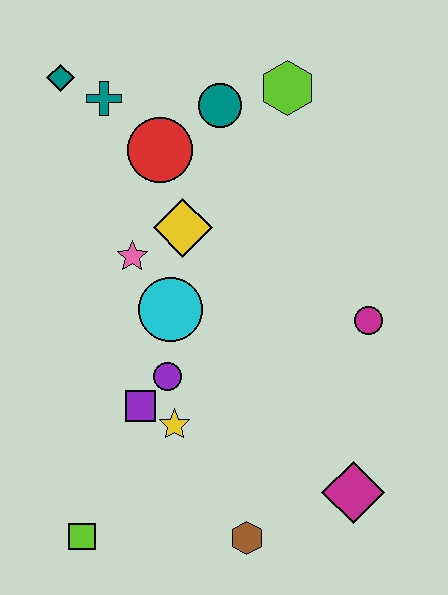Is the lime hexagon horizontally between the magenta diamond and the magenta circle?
No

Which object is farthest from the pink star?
The magenta diamond is farthest from the pink star.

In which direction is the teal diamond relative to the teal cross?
The teal diamond is to the left of the teal cross.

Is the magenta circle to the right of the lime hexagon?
Yes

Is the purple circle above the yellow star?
Yes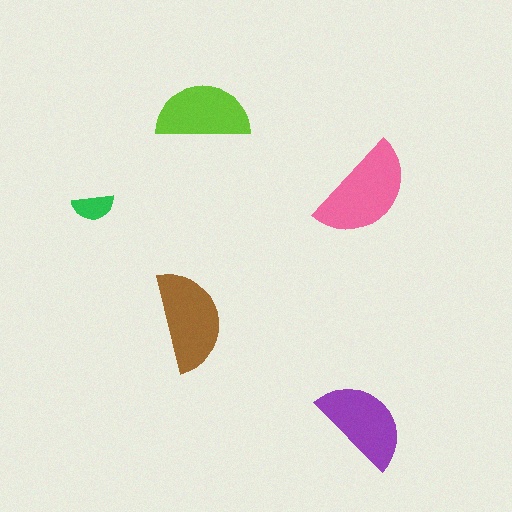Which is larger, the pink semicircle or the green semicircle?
The pink one.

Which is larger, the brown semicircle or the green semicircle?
The brown one.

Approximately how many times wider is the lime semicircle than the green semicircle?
About 2 times wider.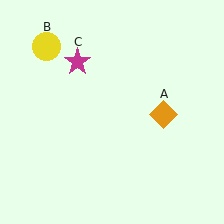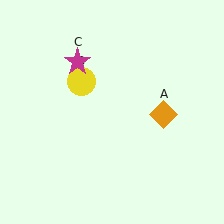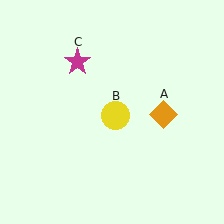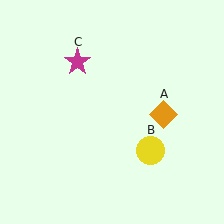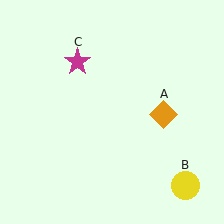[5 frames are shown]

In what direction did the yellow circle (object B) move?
The yellow circle (object B) moved down and to the right.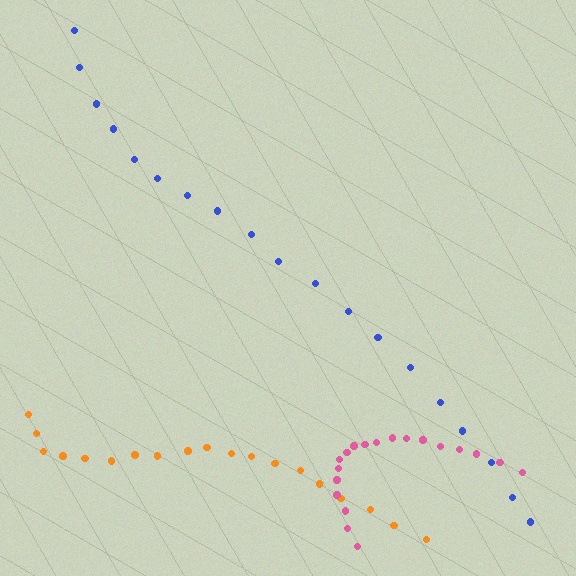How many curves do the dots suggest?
There are 3 distinct paths.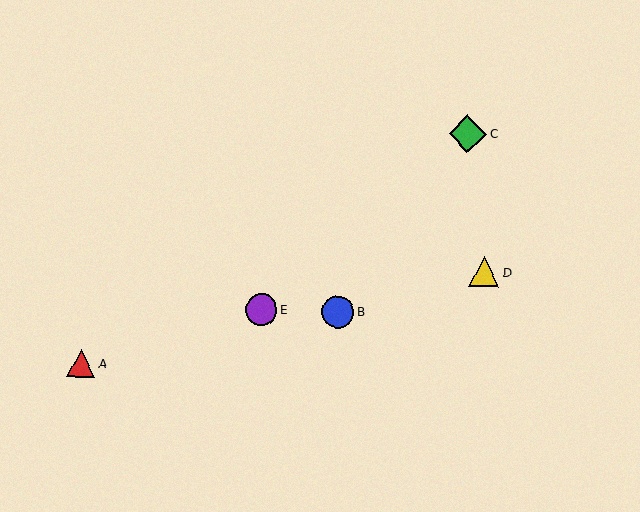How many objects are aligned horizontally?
2 objects (B, E) are aligned horizontally.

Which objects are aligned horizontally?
Objects B, E are aligned horizontally.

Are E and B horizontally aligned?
Yes, both are at y≈310.